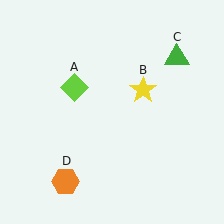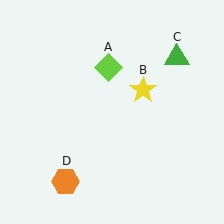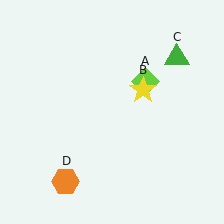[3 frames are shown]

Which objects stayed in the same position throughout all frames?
Yellow star (object B) and green triangle (object C) and orange hexagon (object D) remained stationary.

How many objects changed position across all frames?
1 object changed position: lime diamond (object A).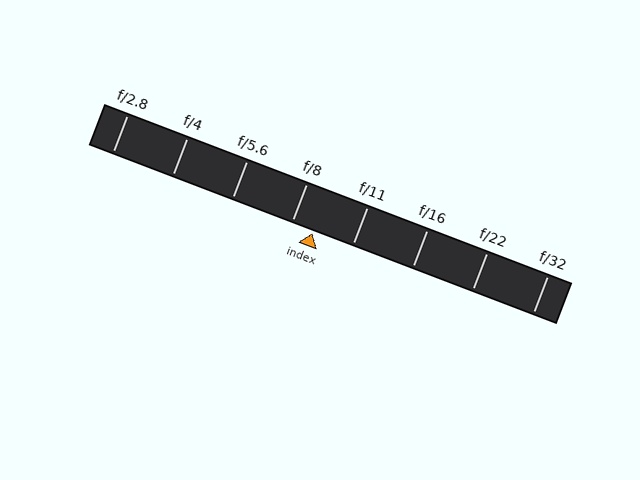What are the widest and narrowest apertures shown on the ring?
The widest aperture shown is f/2.8 and the narrowest is f/32.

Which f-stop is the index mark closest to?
The index mark is closest to f/8.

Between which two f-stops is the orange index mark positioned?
The index mark is between f/8 and f/11.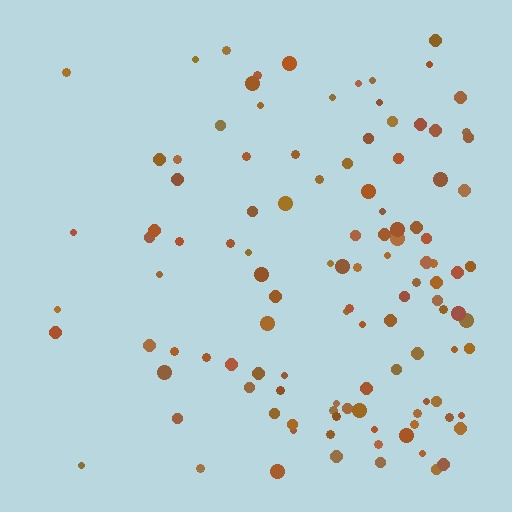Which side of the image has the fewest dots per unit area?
The left.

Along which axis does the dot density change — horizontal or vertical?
Horizontal.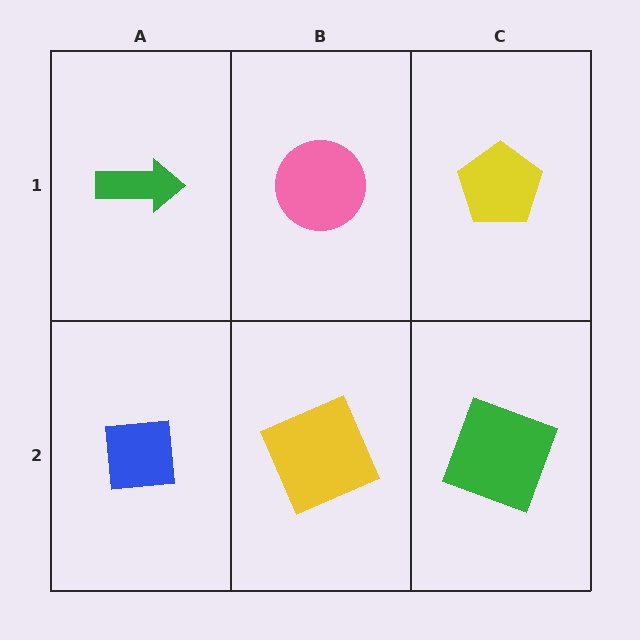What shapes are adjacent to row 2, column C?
A yellow pentagon (row 1, column C), a yellow square (row 2, column B).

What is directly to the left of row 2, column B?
A blue square.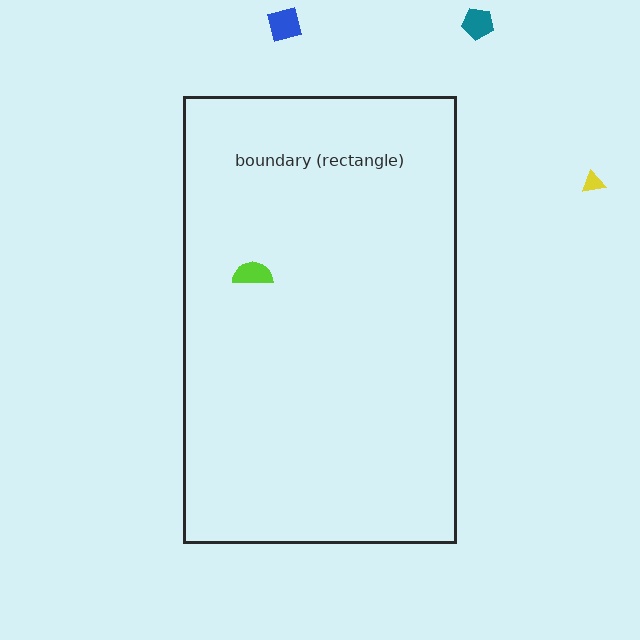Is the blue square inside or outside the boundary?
Outside.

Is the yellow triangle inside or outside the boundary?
Outside.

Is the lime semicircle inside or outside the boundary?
Inside.